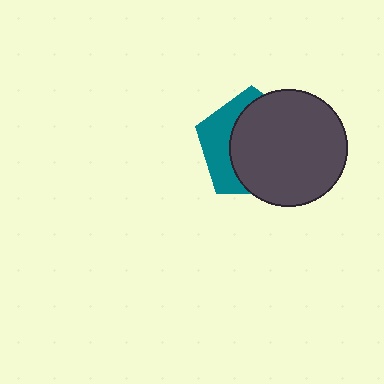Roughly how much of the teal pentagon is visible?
A small part of it is visible (roughly 34%).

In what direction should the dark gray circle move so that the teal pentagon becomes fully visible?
The dark gray circle should move right. That is the shortest direction to clear the overlap and leave the teal pentagon fully visible.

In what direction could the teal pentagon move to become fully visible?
The teal pentagon could move left. That would shift it out from behind the dark gray circle entirely.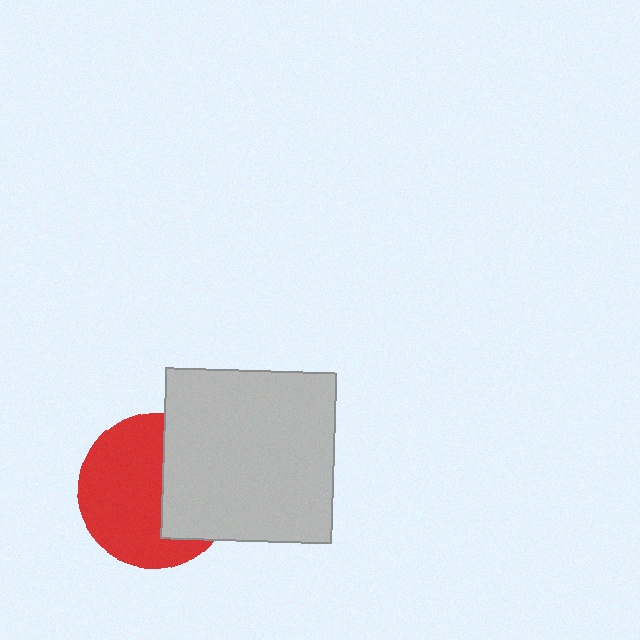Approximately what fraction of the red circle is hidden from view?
Roughly 38% of the red circle is hidden behind the light gray square.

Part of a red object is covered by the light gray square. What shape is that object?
It is a circle.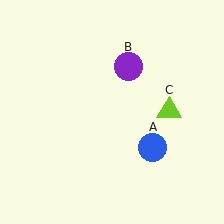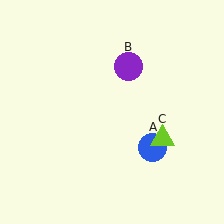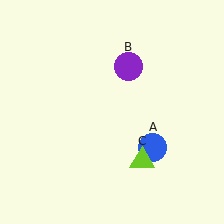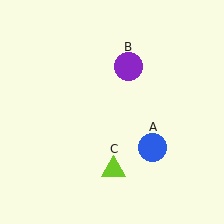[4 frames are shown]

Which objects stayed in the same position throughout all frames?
Blue circle (object A) and purple circle (object B) remained stationary.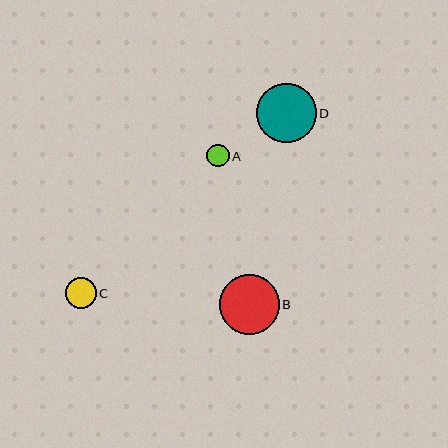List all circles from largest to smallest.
From largest to smallest: B, D, C, A.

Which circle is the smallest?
Circle A is the smallest with a size of approximately 22 pixels.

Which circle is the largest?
Circle B is the largest with a size of approximately 59 pixels.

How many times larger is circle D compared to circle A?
Circle D is approximately 2.7 times the size of circle A.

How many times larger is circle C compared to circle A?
Circle C is approximately 1.4 times the size of circle A.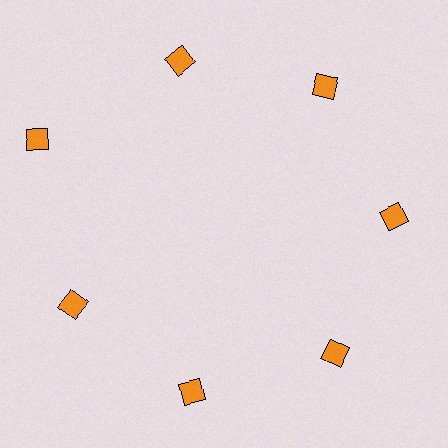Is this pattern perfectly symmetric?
No. The 7 orange squares are arranged in a ring, but one element near the 10 o'clock position is pushed outward from the center, breaking the 7-fold rotational symmetry.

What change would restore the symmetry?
The symmetry would be restored by moving it inward, back onto the ring so that all 7 squares sit at equal angles and equal distance from the center.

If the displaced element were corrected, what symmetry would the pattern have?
It would have 7-fold rotational symmetry — the pattern would map onto itself every 51 degrees.